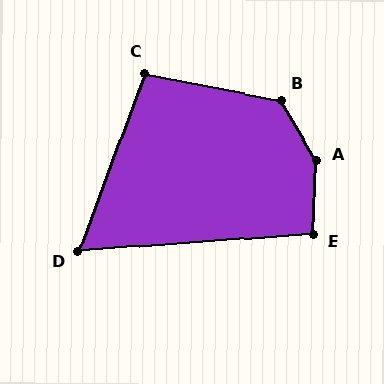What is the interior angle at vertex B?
Approximately 131 degrees (obtuse).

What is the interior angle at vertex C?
Approximately 99 degrees (obtuse).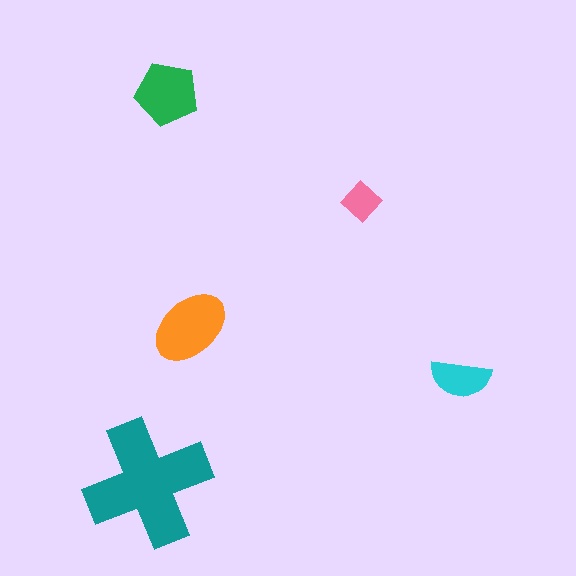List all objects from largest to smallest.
The teal cross, the orange ellipse, the green pentagon, the cyan semicircle, the pink diamond.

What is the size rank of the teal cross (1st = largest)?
1st.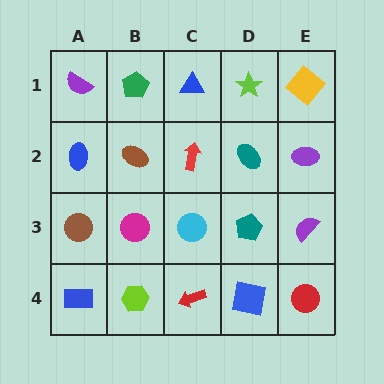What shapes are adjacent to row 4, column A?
A brown circle (row 3, column A), a lime hexagon (row 4, column B).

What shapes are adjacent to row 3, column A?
A blue ellipse (row 2, column A), a blue rectangle (row 4, column A), a magenta circle (row 3, column B).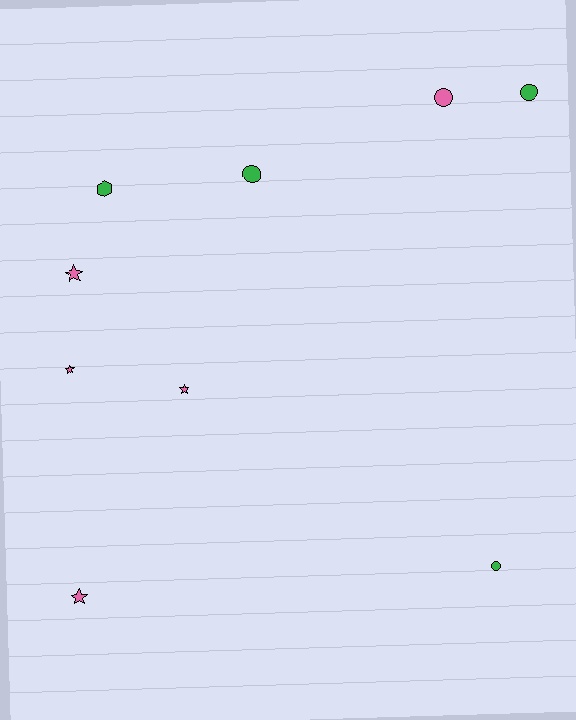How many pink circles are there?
There is 1 pink circle.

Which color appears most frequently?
Pink, with 5 objects.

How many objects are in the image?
There are 9 objects.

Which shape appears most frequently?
Circle, with 4 objects.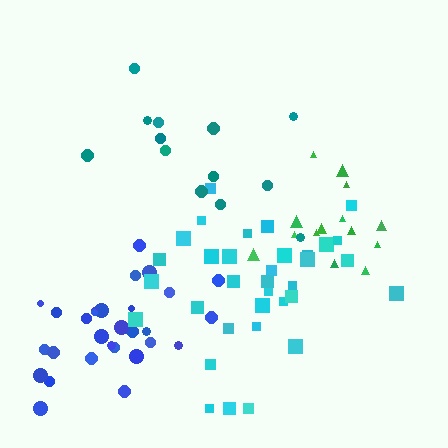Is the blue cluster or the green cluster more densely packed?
Blue.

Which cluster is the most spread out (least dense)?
Teal.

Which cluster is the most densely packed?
Blue.